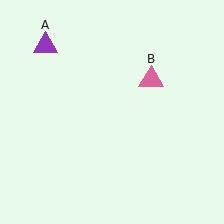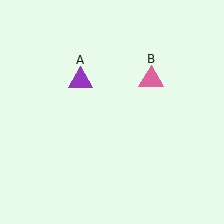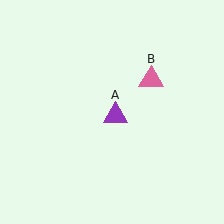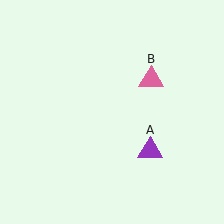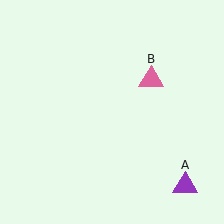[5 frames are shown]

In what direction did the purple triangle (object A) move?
The purple triangle (object A) moved down and to the right.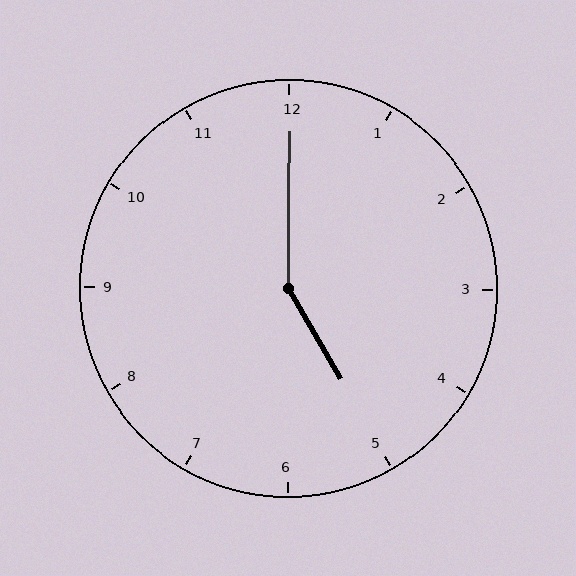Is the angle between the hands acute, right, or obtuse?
It is obtuse.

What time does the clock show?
5:00.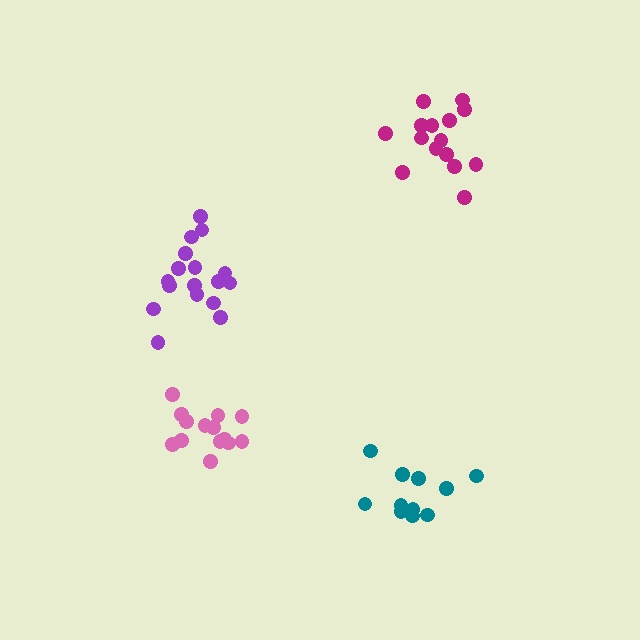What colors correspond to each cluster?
The clusters are colored: teal, purple, magenta, pink.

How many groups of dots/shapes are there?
There are 4 groups.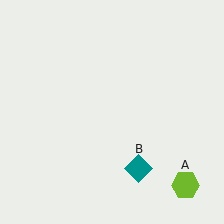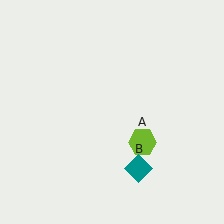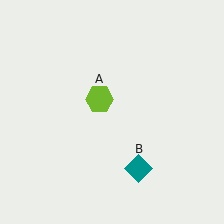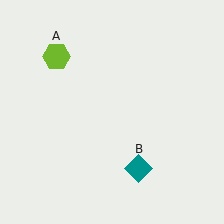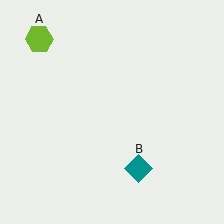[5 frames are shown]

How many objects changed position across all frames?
1 object changed position: lime hexagon (object A).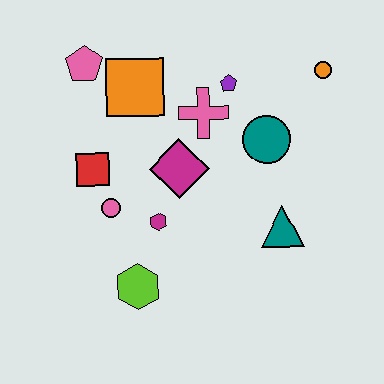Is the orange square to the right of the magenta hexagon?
No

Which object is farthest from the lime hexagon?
The orange circle is farthest from the lime hexagon.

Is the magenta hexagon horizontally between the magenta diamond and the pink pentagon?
Yes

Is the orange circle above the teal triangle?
Yes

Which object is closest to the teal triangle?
The teal circle is closest to the teal triangle.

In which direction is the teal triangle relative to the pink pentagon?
The teal triangle is to the right of the pink pentagon.